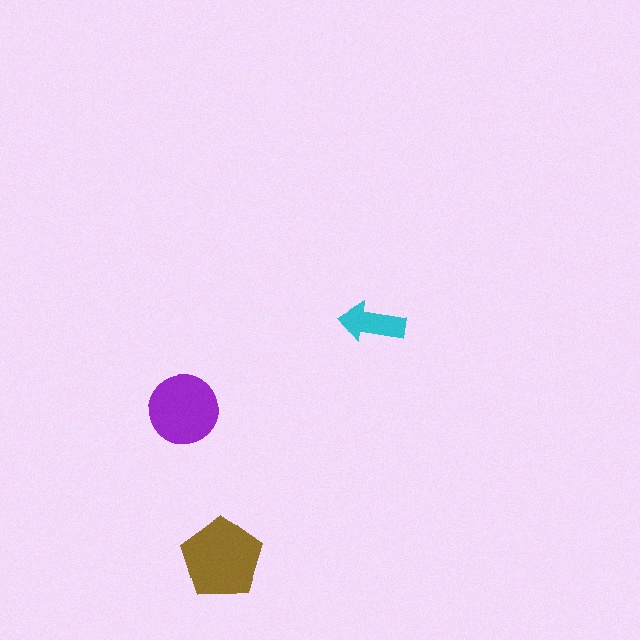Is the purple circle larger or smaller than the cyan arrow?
Larger.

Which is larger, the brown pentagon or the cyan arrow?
The brown pentagon.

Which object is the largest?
The brown pentagon.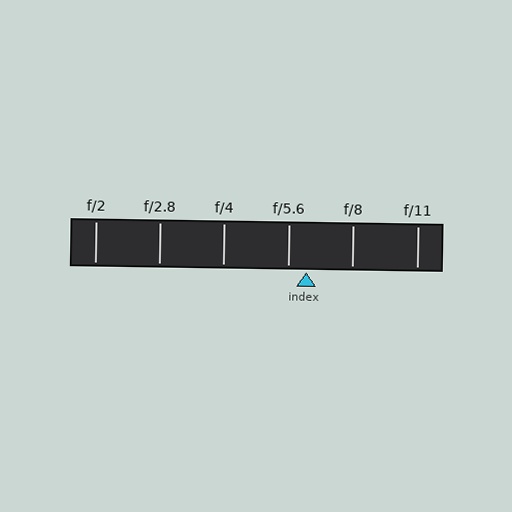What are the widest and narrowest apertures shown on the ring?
The widest aperture shown is f/2 and the narrowest is f/11.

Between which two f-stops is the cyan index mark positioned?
The index mark is between f/5.6 and f/8.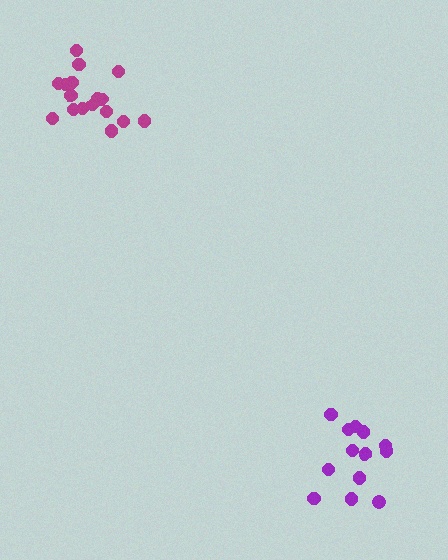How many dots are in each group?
Group 1: 17 dots, Group 2: 13 dots (30 total).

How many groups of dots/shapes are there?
There are 2 groups.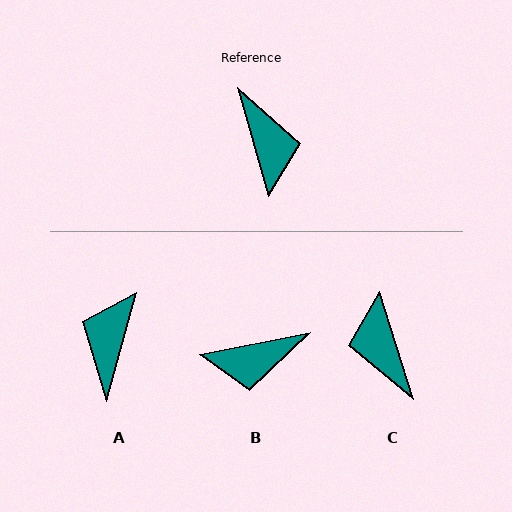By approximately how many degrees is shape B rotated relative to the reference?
Approximately 95 degrees clockwise.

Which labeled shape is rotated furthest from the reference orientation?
C, about 178 degrees away.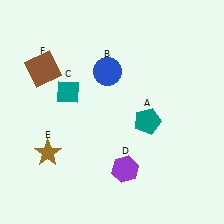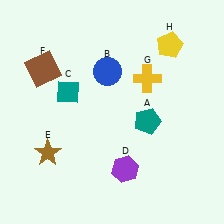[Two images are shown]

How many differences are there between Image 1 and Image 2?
There are 2 differences between the two images.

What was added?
A yellow cross (G), a yellow pentagon (H) were added in Image 2.